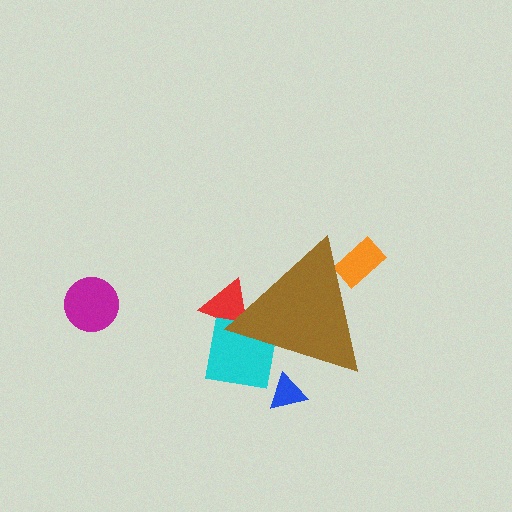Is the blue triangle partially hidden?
Yes, the blue triangle is partially hidden behind the brown triangle.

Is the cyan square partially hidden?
Yes, the cyan square is partially hidden behind the brown triangle.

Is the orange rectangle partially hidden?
Yes, the orange rectangle is partially hidden behind the brown triangle.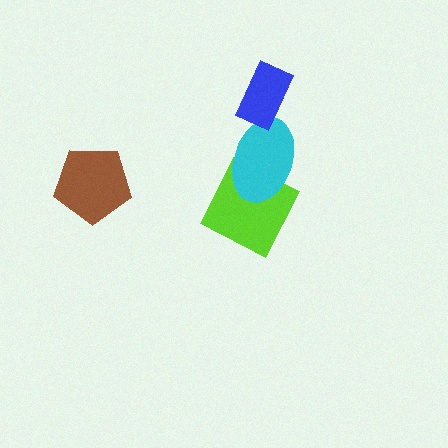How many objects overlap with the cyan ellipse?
2 objects overlap with the cyan ellipse.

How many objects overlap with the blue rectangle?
1 object overlaps with the blue rectangle.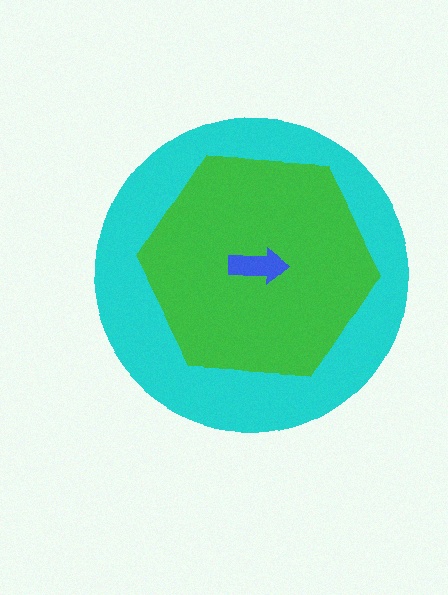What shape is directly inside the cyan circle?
The green hexagon.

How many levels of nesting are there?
3.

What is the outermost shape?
The cyan circle.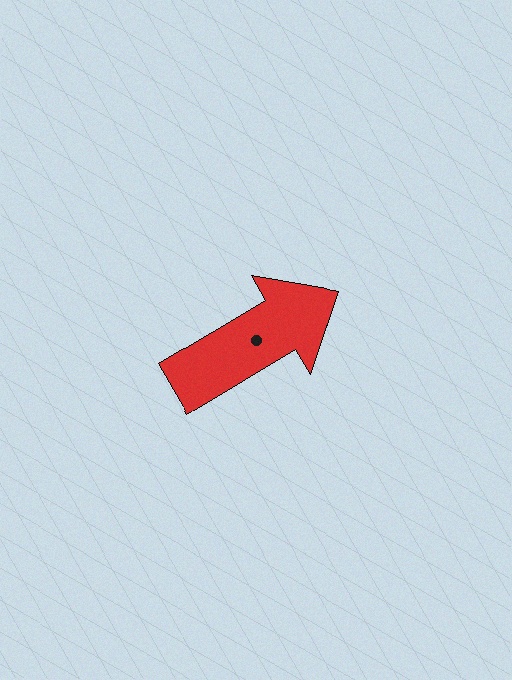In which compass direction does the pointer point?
Northeast.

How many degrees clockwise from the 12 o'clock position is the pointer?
Approximately 59 degrees.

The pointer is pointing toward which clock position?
Roughly 2 o'clock.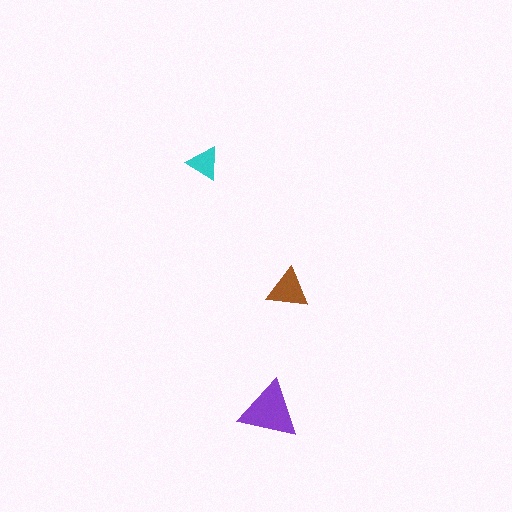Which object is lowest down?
The purple triangle is bottommost.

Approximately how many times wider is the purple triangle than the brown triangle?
About 1.5 times wider.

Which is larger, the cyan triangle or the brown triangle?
The brown one.